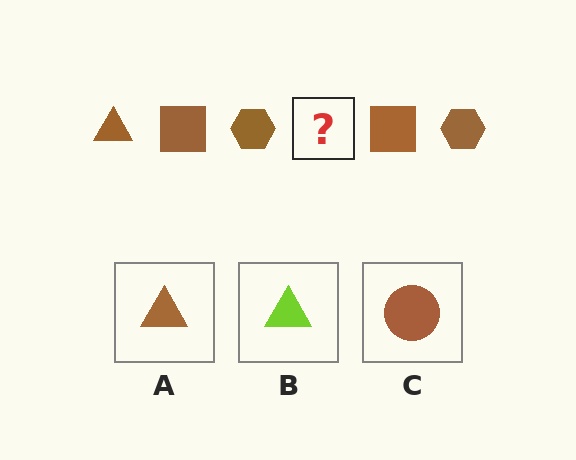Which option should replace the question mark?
Option A.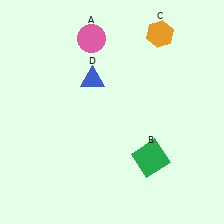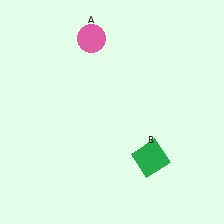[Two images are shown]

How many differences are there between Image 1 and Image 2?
There are 2 differences between the two images.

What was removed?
The orange hexagon (C), the blue triangle (D) were removed in Image 2.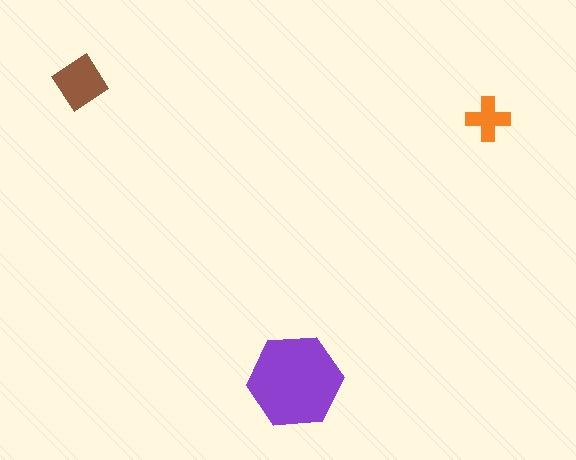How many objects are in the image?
There are 3 objects in the image.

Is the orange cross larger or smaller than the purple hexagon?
Smaller.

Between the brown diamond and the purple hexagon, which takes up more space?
The purple hexagon.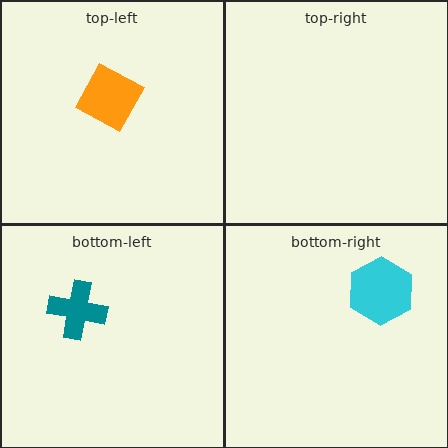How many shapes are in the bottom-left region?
1.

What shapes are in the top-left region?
The orange square.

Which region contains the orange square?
The top-left region.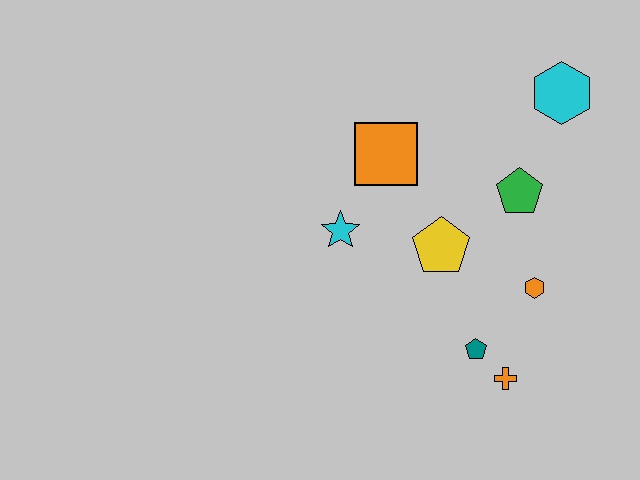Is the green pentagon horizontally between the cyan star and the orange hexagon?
Yes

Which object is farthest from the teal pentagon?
The cyan hexagon is farthest from the teal pentagon.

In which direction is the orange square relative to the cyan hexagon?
The orange square is to the left of the cyan hexagon.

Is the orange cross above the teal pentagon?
No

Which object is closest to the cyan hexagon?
The green pentagon is closest to the cyan hexagon.